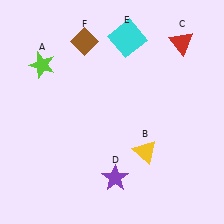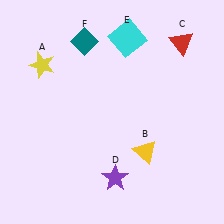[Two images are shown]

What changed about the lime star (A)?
In Image 1, A is lime. In Image 2, it changed to yellow.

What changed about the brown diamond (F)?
In Image 1, F is brown. In Image 2, it changed to teal.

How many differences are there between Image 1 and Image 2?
There are 2 differences between the two images.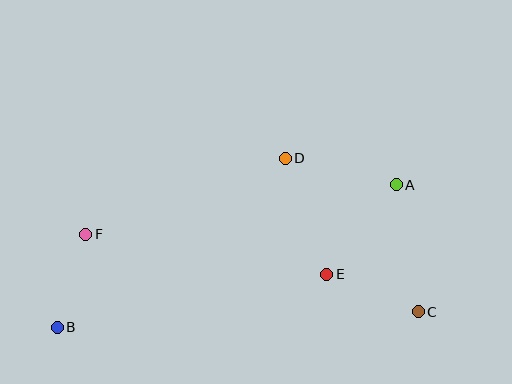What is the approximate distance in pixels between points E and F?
The distance between E and F is approximately 244 pixels.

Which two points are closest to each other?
Points B and F are closest to each other.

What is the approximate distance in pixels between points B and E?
The distance between B and E is approximately 275 pixels.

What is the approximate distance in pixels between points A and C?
The distance between A and C is approximately 129 pixels.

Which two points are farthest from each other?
Points A and B are farthest from each other.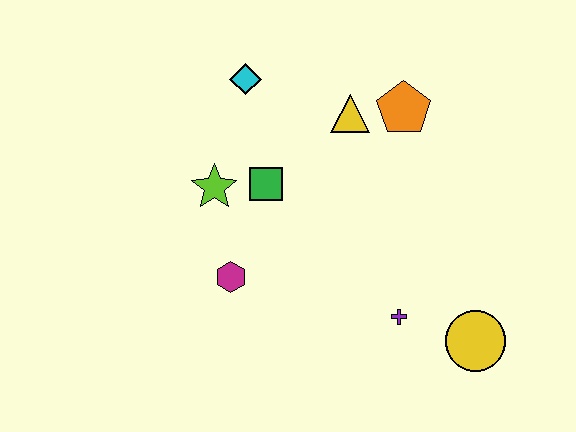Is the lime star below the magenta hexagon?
No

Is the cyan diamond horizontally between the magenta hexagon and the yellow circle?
Yes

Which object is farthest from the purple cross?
The cyan diamond is farthest from the purple cross.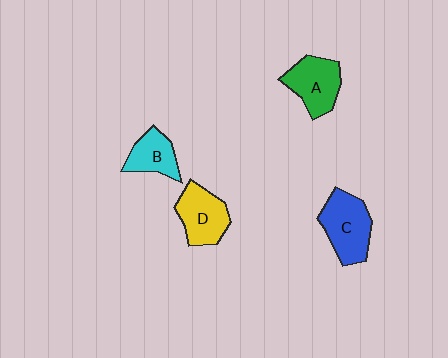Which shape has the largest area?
Shape C (blue).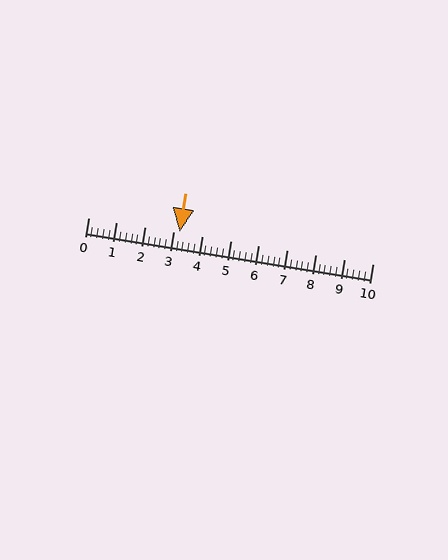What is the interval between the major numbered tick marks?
The major tick marks are spaced 1 units apart.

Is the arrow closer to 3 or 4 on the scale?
The arrow is closer to 3.